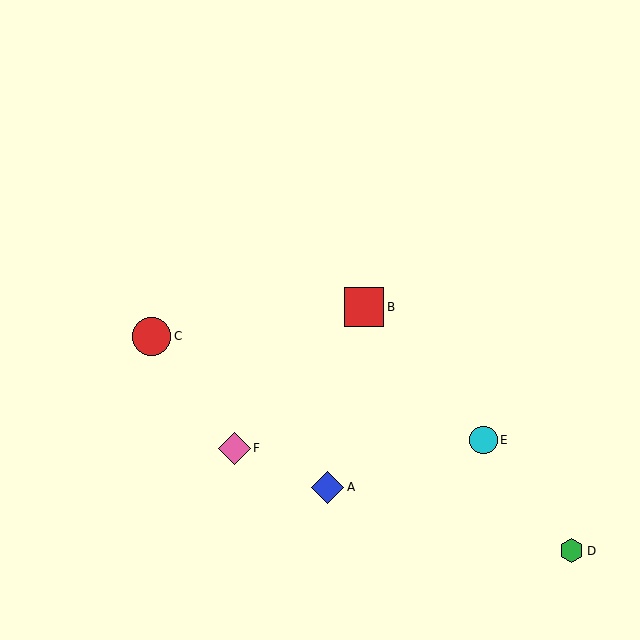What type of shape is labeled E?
Shape E is a cyan circle.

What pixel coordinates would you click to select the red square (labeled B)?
Click at (364, 307) to select the red square B.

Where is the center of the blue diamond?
The center of the blue diamond is at (328, 487).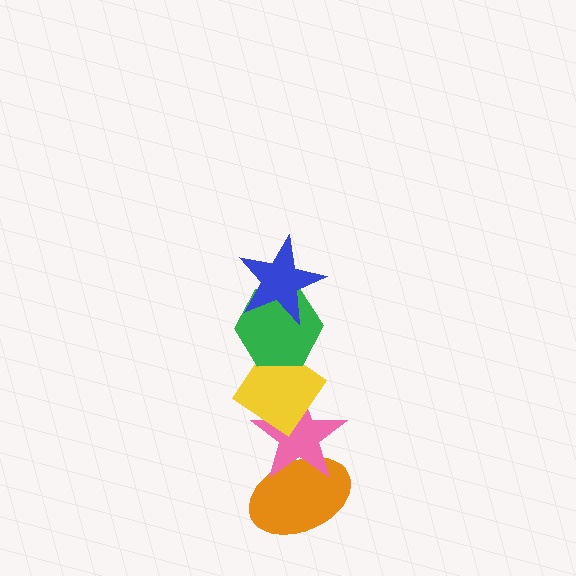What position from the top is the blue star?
The blue star is 1st from the top.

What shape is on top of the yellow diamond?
The green hexagon is on top of the yellow diamond.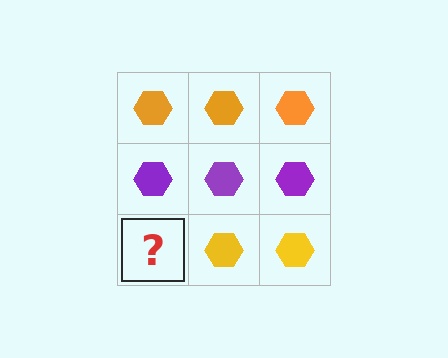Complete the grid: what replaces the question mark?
The question mark should be replaced with a yellow hexagon.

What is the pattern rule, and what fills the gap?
The rule is that each row has a consistent color. The gap should be filled with a yellow hexagon.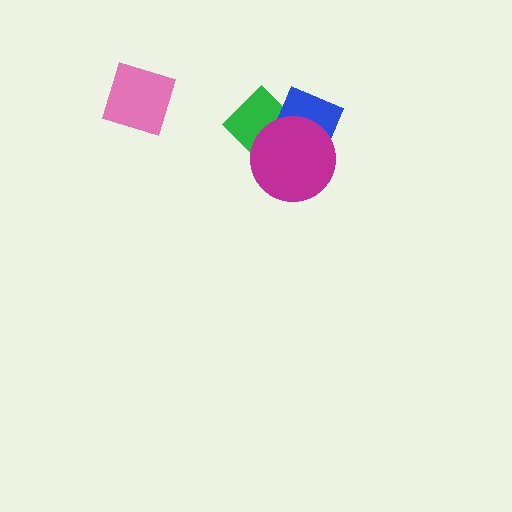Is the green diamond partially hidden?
Yes, it is partially covered by another shape.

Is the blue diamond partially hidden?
Yes, it is partially covered by another shape.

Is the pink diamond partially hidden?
No, no other shape covers it.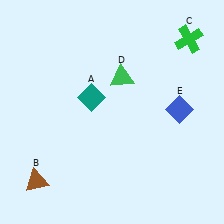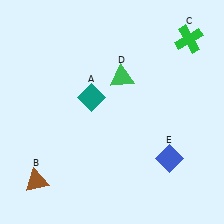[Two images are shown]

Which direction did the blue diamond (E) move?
The blue diamond (E) moved down.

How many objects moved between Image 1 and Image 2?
1 object moved between the two images.